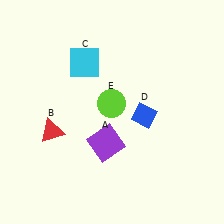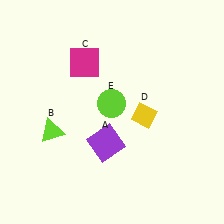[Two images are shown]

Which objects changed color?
B changed from red to lime. C changed from cyan to magenta. D changed from blue to yellow.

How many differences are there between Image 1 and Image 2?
There are 3 differences between the two images.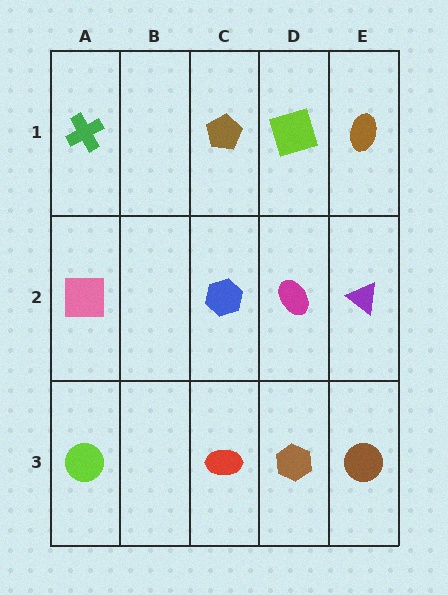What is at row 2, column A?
A pink square.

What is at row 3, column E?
A brown circle.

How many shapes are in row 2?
4 shapes.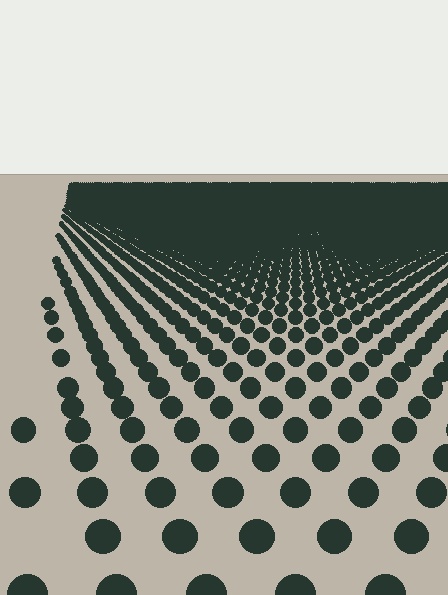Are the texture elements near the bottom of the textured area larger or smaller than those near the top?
Larger. Near the bottom, elements are closer to the viewer and appear at a bigger on-screen size.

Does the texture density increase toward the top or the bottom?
Density increases toward the top.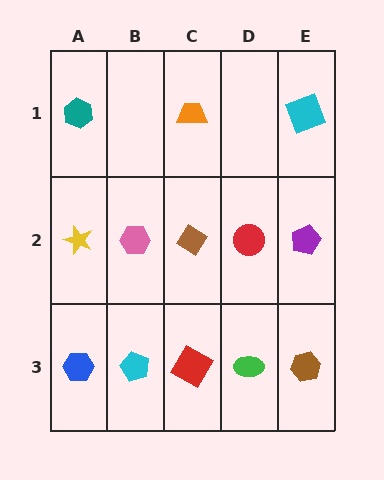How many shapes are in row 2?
5 shapes.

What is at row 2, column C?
A brown diamond.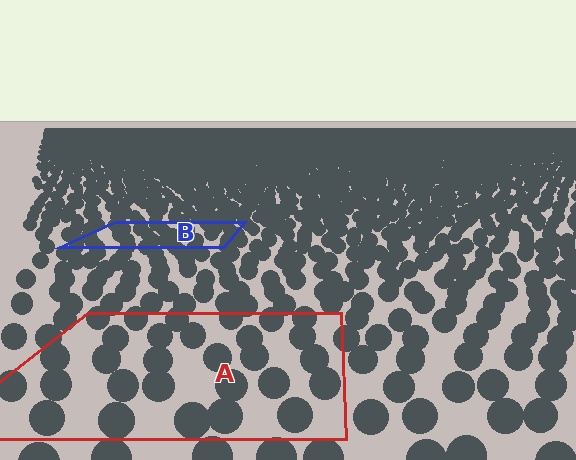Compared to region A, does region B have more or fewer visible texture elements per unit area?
Region B has more texture elements per unit area — they are packed more densely because it is farther away.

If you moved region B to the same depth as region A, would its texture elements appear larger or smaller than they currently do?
They would appear larger. At a closer depth, the same texture elements are projected at a bigger on-screen size.